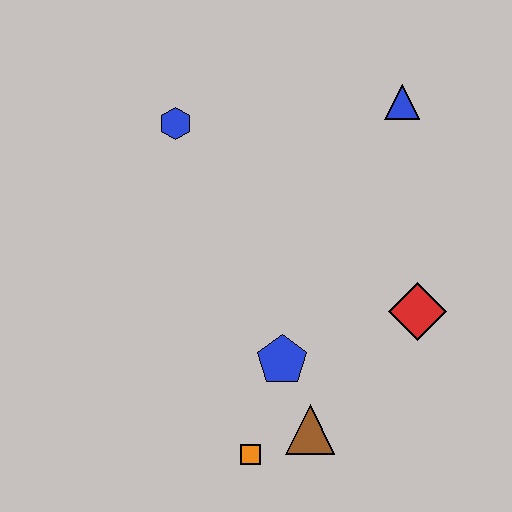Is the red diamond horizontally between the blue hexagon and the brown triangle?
No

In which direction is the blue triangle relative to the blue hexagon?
The blue triangle is to the right of the blue hexagon.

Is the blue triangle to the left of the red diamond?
Yes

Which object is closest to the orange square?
The brown triangle is closest to the orange square.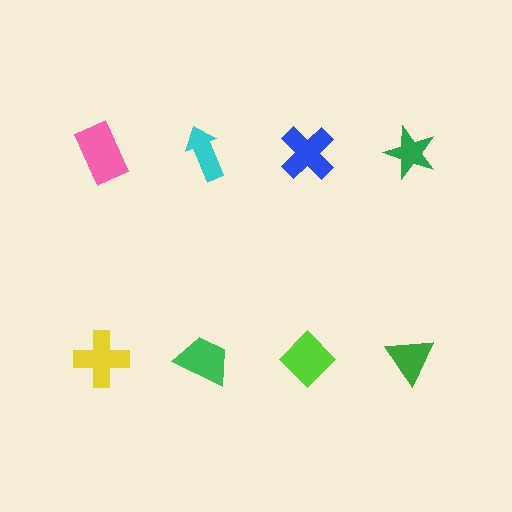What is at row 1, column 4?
A green star.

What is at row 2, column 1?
A yellow cross.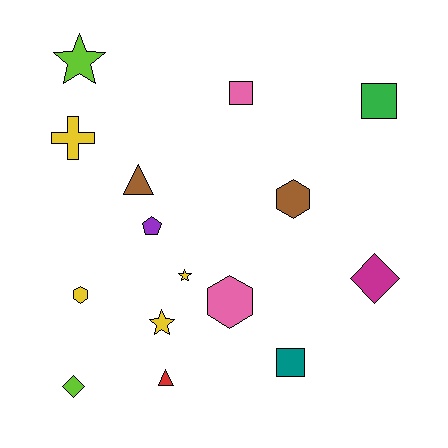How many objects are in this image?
There are 15 objects.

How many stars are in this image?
There are 3 stars.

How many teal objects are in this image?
There is 1 teal object.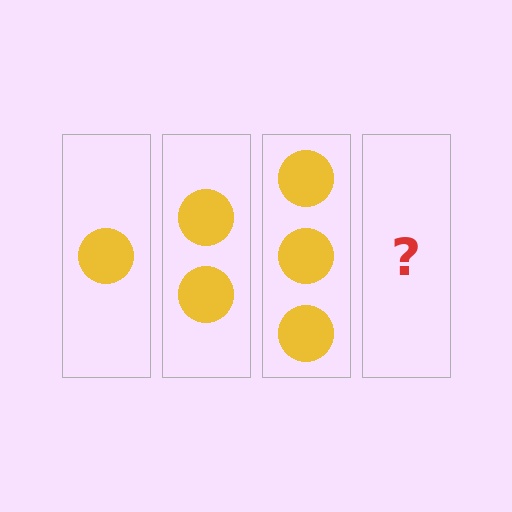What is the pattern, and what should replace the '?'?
The pattern is that each step adds one more circle. The '?' should be 4 circles.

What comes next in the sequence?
The next element should be 4 circles.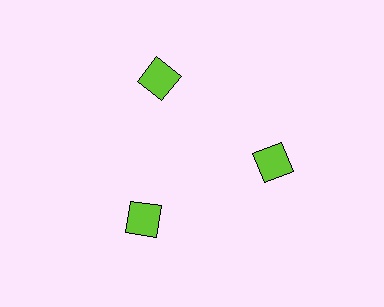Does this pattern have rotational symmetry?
Yes, this pattern has 3-fold rotational symmetry. It looks the same after rotating 120 degrees around the center.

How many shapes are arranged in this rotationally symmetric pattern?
There are 3 shapes, arranged in 3 groups of 1.